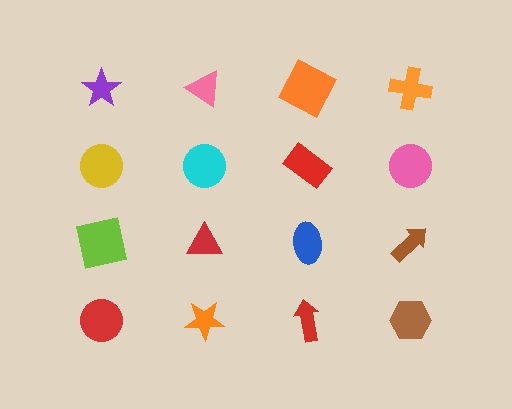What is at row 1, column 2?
A pink triangle.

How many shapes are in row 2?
4 shapes.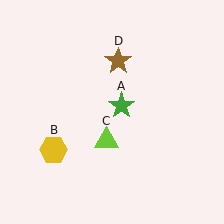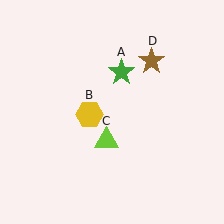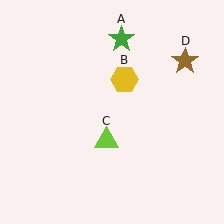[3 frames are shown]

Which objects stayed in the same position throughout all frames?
Lime triangle (object C) remained stationary.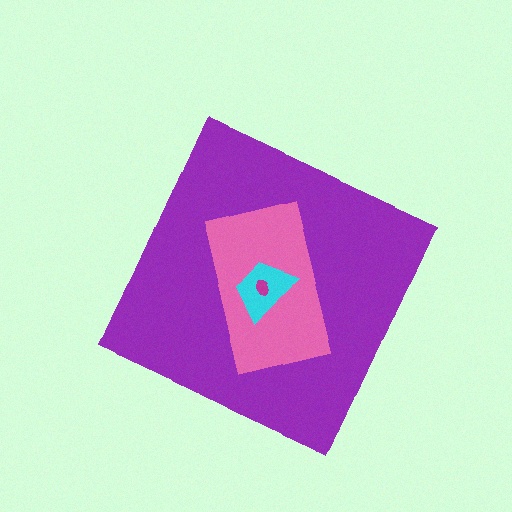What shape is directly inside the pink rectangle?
The cyan trapezoid.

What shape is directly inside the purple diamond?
The pink rectangle.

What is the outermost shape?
The purple diamond.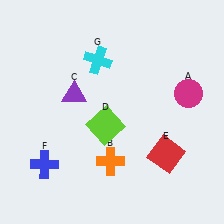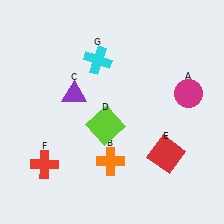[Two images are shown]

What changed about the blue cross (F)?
In Image 1, F is blue. In Image 2, it changed to red.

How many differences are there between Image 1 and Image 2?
There is 1 difference between the two images.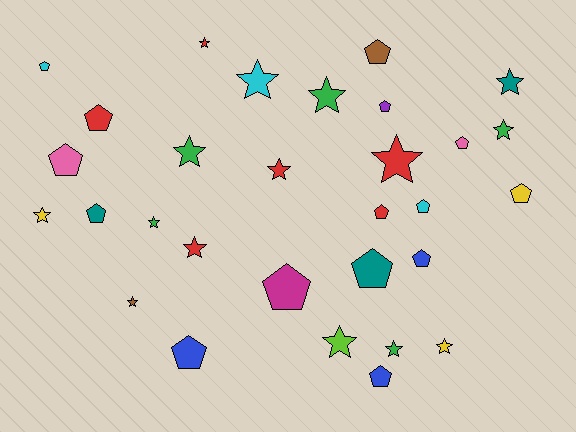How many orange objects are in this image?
There are no orange objects.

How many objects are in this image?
There are 30 objects.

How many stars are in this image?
There are 15 stars.